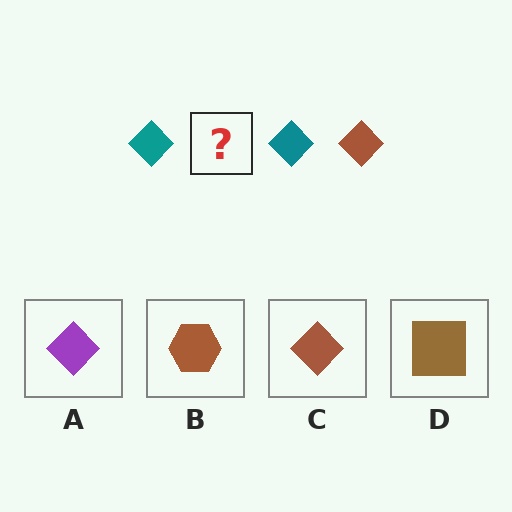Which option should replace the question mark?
Option C.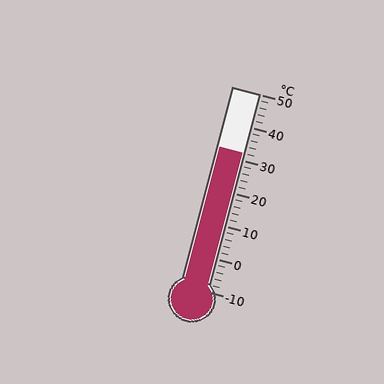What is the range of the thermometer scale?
The thermometer scale ranges from -10°C to 50°C.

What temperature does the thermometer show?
The thermometer shows approximately 32°C.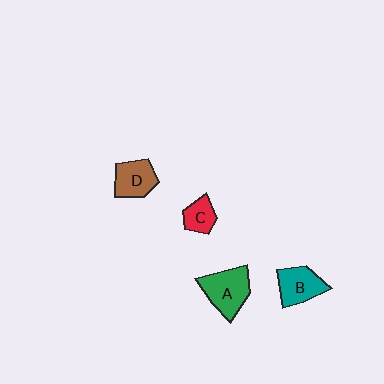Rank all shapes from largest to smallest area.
From largest to smallest: A (green), B (teal), D (brown), C (red).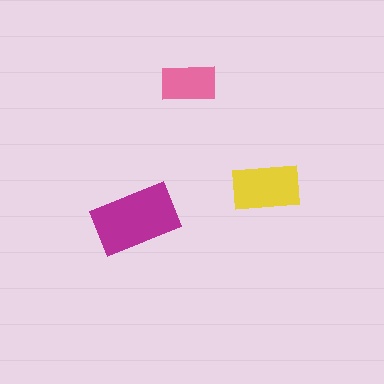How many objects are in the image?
There are 3 objects in the image.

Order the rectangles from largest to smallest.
the magenta one, the yellow one, the pink one.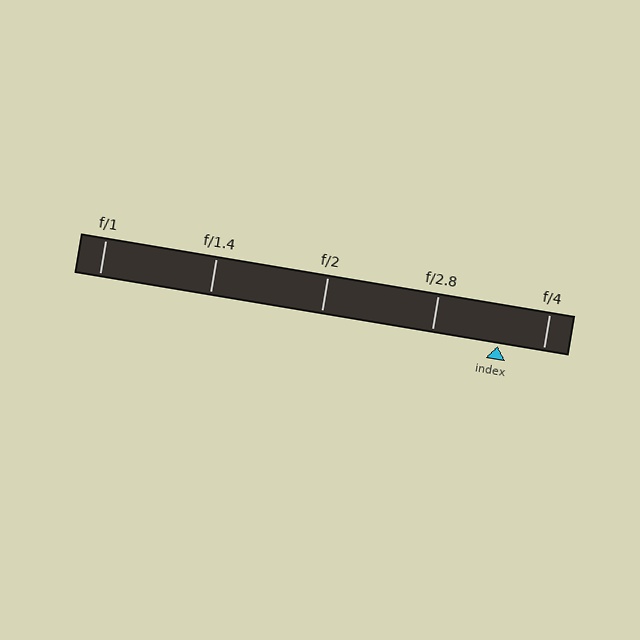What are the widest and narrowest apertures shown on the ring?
The widest aperture shown is f/1 and the narrowest is f/4.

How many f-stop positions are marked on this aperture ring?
There are 5 f-stop positions marked.